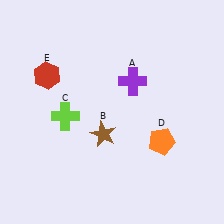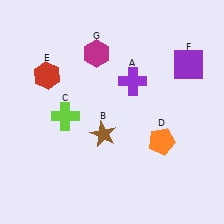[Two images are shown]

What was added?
A purple square (F), a magenta hexagon (G) were added in Image 2.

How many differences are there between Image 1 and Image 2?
There are 2 differences between the two images.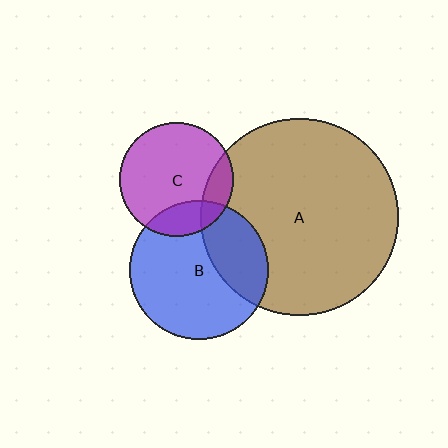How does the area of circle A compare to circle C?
Approximately 3.0 times.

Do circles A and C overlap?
Yes.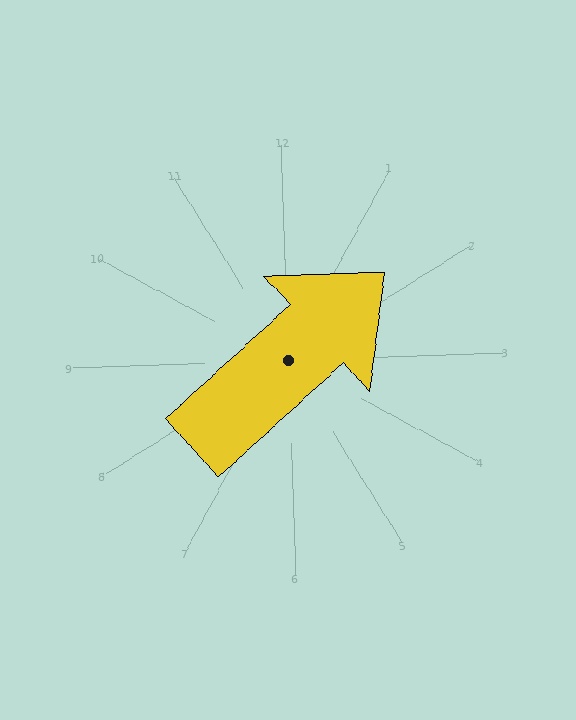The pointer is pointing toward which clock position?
Roughly 2 o'clock.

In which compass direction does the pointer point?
Northeast.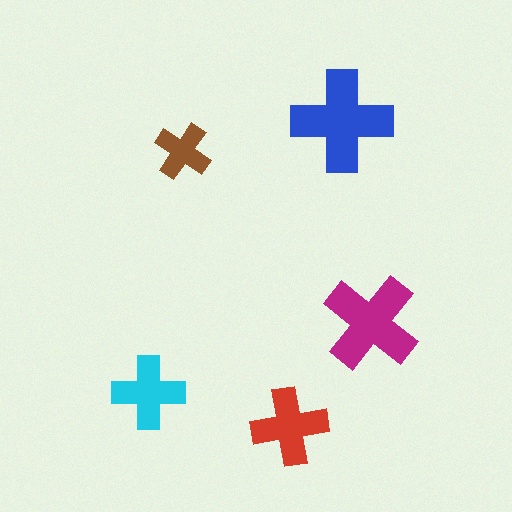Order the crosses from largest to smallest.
the blue one, the magenta one, the red one, the cyan one, the brown one.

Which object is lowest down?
The red cross is bottommost.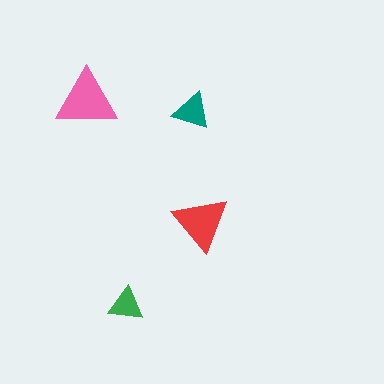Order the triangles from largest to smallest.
the pink one, the red one, the teal one, the green one.